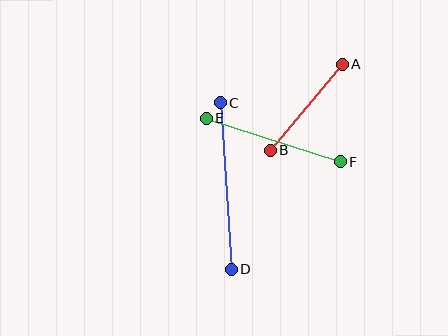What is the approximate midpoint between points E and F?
The midpoint is at approximately (273, 140) pixels.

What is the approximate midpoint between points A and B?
The midpoint is at approximately (306, 107) pixels.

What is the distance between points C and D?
The distance is approximately 167 pixels.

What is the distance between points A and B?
The distance is approximately 112 pixels.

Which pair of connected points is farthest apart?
Points C and D are farthest apart.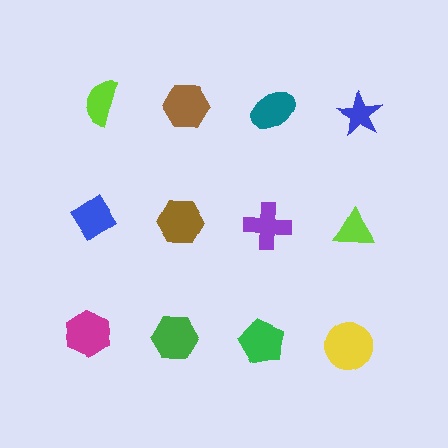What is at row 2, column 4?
A lime triangle.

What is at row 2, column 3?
A purple cross.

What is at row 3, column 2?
A green hexagon.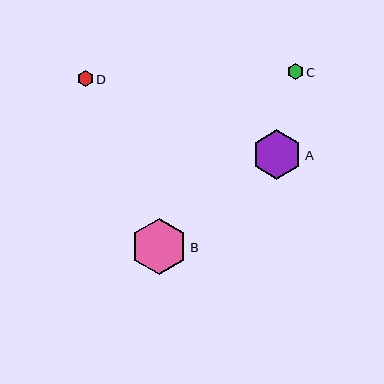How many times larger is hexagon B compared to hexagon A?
Hexagon B is approximately 1.1 times the size of hexagon A.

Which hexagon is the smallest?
Hexagon D is the smallest with a size of approximately 16 pixels.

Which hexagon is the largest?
Hexagon B is the largest with a size of approximately 56 pixels.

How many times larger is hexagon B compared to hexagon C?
Hexagon B is approximately 3.5 times the size of hexagon C.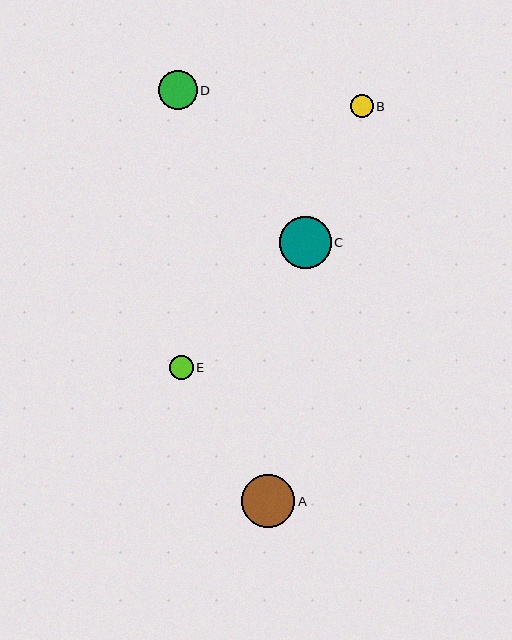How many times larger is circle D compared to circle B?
Circle D is approximately 1.7 times the size of circle B.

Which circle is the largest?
Circle A is the largest with a size of approximately 53 pixels.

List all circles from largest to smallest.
From largest to smallest: A, C, D, E, B.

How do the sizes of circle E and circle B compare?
Circle E and circle B are approximately the same size.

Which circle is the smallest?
Circle B is the smallest with a size of approximately 23 pixels.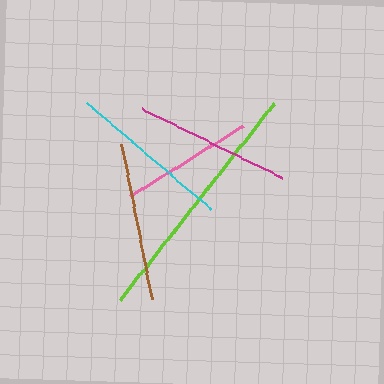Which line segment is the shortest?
The pink line is the shortest at approximately 134 pixels.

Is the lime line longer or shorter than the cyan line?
The lime line is longer than the cyan line.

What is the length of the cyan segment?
The cyan segment is approximately 164 pixels long.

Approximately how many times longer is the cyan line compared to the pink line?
The cyan line is approximately 1.2 times the length of the pink line.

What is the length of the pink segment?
The pink segment is approximately 134 pixels long.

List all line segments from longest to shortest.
From longest to shortest: lime, cyan, brown, magenta, pink.